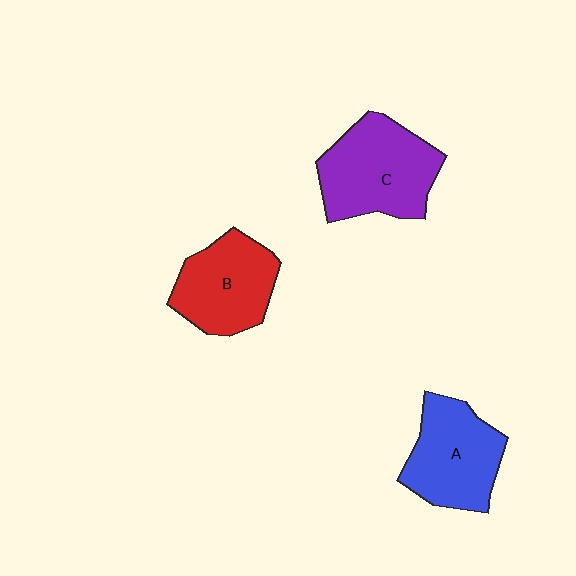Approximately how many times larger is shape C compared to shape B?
Approximately 1.2 times.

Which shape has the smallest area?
Shape B (red).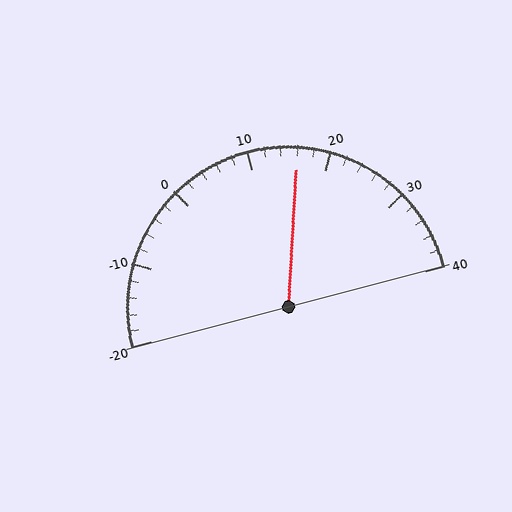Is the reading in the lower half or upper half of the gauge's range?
The reading is in the upper half of the range (-20 to 40).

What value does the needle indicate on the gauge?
The needle indicates approximately 16.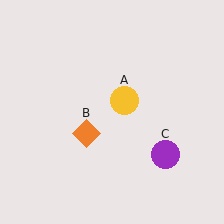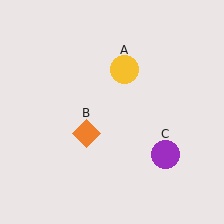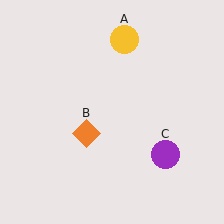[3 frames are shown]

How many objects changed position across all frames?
1 object changed position: yellow circle (object A).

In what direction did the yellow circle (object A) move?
The yellow circle (object A) moved up.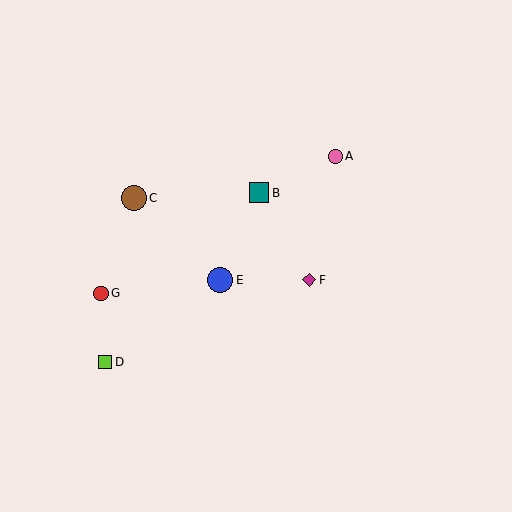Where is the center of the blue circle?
The center of the blue circle is at (220, 280).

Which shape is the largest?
The brown circle (labeled C) is the largest.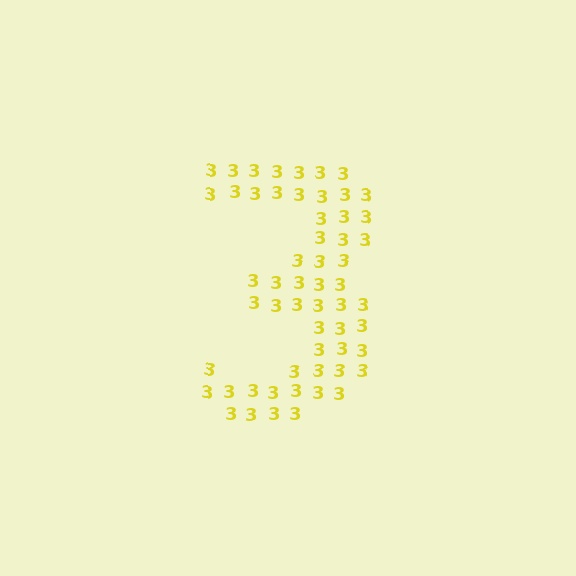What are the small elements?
The small elements are digit 3's.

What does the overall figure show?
The overall figure shows the digit 3.